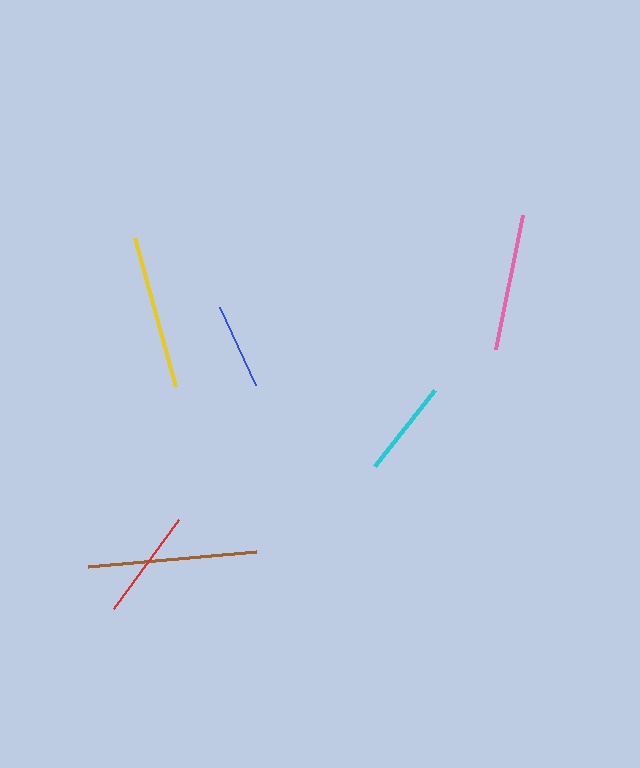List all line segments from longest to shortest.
From longest to shortest: brown, yellow, pink, red, cyan, blue.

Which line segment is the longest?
The brown line is the longest at approximately 169 pixels.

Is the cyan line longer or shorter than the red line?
The red line is longer than the cyan line.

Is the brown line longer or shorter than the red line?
The brown line is longer than the red line.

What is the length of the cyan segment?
The cyan segment is approximately 96 pixels long.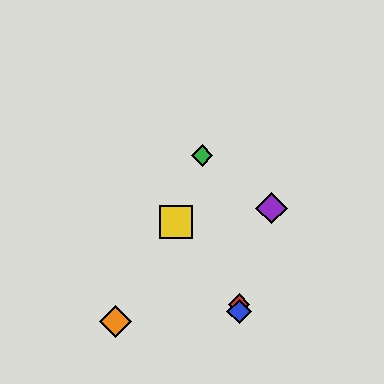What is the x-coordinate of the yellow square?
The yellow square is at x≈176.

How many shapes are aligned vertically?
2 shapes (the red diamond, the blue diamond) are aligned vertically.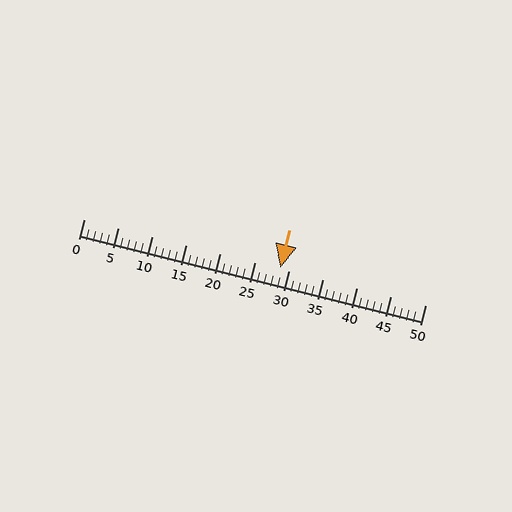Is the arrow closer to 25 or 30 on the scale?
The arrow is closer to 30.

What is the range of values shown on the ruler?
The ruler shows values from 0 to 50.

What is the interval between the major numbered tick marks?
The major tick marks are spaced 5 units apart.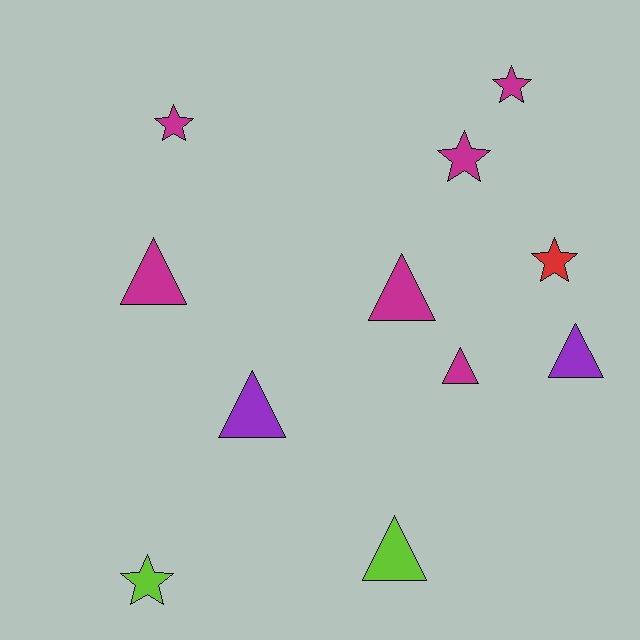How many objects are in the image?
There are 11 objects.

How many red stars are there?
There is 1 red star.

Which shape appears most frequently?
Triangle, with 6 objects.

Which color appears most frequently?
Magenta, with 6 objects.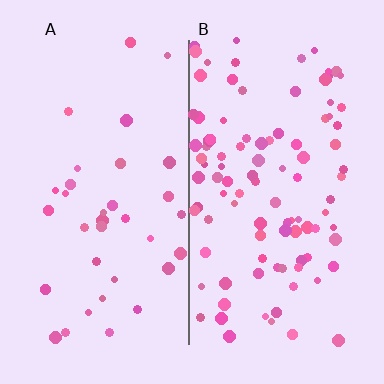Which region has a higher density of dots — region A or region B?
B (the right).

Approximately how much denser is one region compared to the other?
Approximately 2.8× — region B over region A.